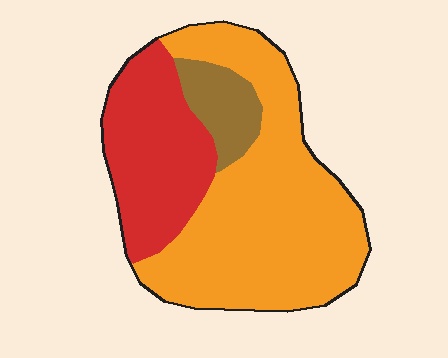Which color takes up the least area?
Brown, at roughly 10%.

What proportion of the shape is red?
Red takes up between a quarter and a half of the shape.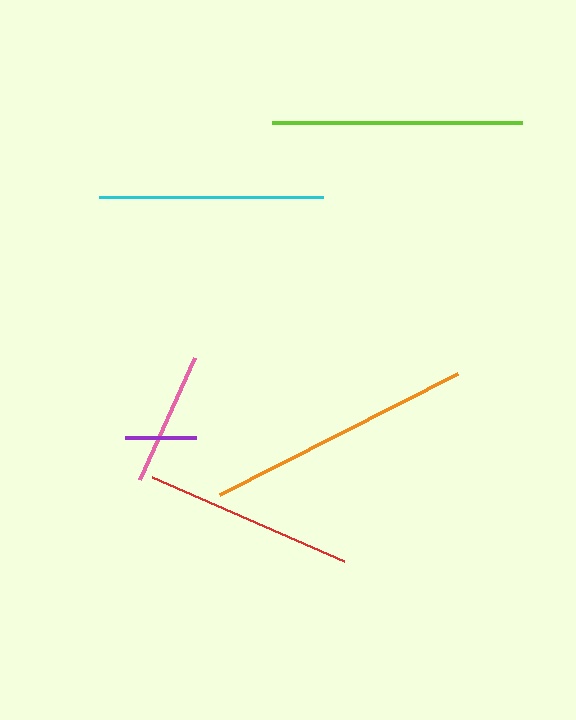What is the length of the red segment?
The red segment is approximately 210 pixels long.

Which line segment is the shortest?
The purple line is the shortest at approximately 71 pixels.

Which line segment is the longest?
The orange line is the longest at approximately 267 pixels.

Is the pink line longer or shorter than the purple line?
The pink line is longer than the purple line.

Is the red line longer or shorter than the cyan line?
The cyan line is longer than the red line.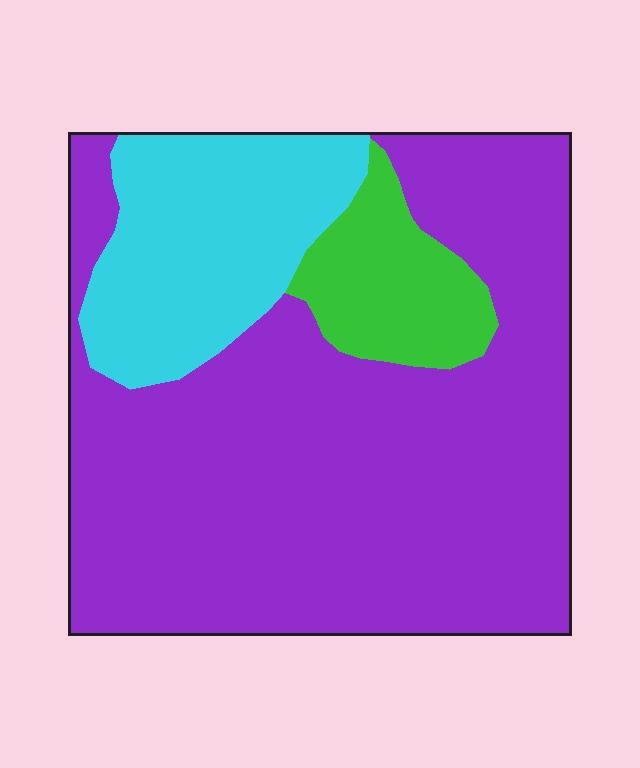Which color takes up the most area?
Purple, at roughly 70%.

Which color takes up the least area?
Green, at roughly 10%.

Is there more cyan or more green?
Cyan.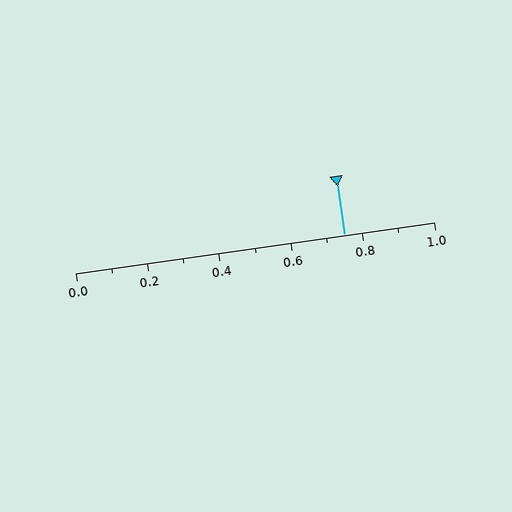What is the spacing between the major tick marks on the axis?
The major ticks are spaced 0.2 apart.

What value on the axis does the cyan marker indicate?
The marker indicates approximately 0.75.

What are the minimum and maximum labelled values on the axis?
The axis runs from 0.0 to 1.0.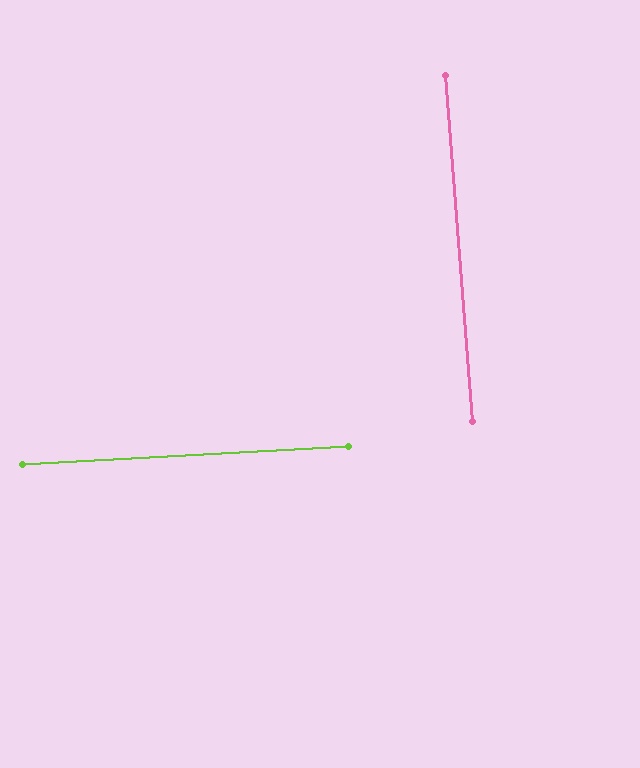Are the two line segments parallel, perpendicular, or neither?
Perpendicular — they meet at approximately 89°.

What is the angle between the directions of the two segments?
Approximately 89 degrees.